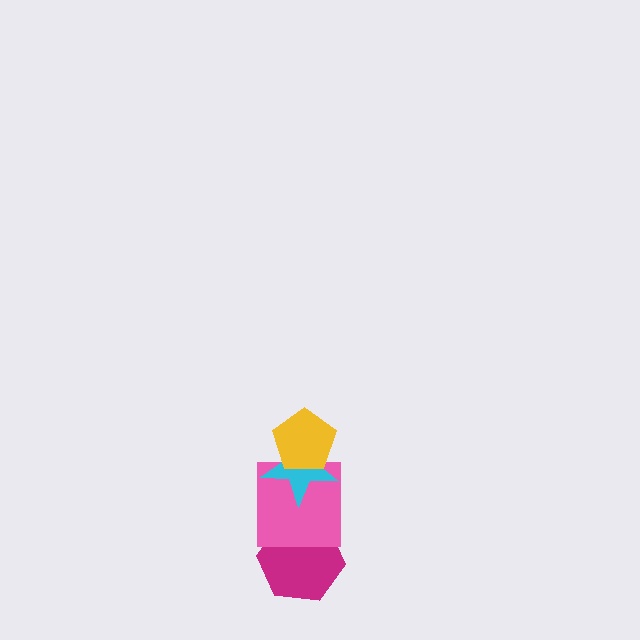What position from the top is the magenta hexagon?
The magenta hexagon is 4th from the top.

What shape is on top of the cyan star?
The yellow pentagon is on top of the cyan star.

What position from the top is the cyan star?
The cyan star is 2nd from the top.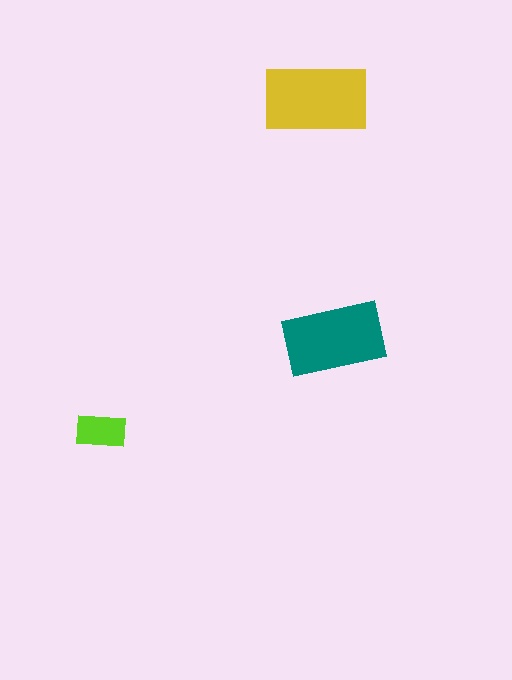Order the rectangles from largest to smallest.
the yellow one, the teal one, the lime one.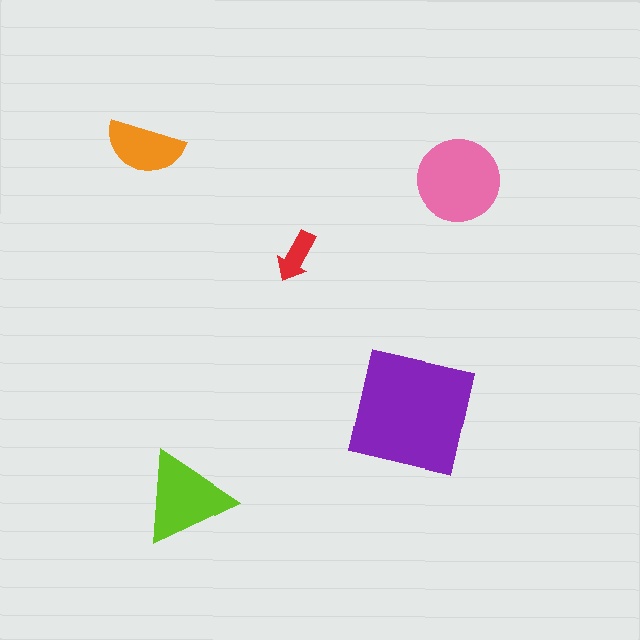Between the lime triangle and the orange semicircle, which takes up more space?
The lime triangle.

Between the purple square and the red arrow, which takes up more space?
The purple square.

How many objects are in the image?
There are 5 objects in the image.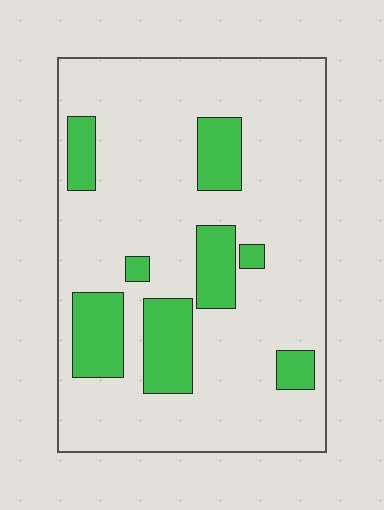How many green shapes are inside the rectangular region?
8.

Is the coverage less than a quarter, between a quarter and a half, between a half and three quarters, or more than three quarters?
Less than a quarter.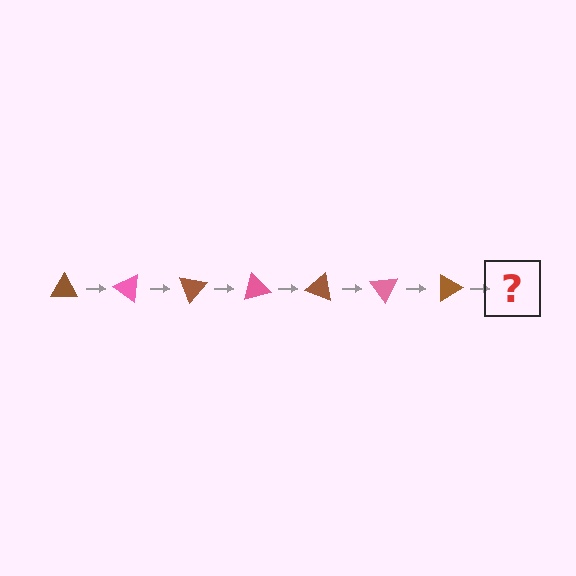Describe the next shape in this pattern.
It should be a pink triangle, rotated 245 degrees from the start.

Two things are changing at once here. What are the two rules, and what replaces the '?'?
The two rules are that it rotates 35 degrees each step and the color cycles through brown and pink. The '?' should be a pink triangle, rotated 245 degrees from the start.